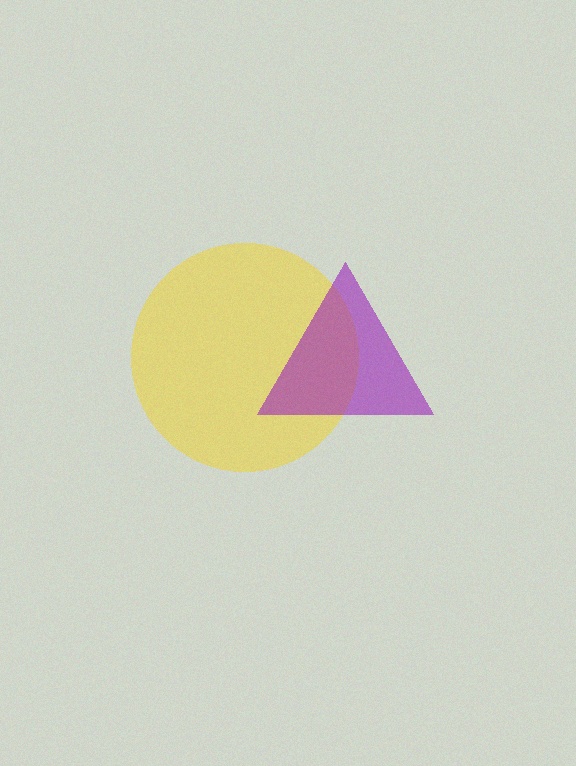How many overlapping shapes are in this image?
There are 2 overlapping shapes in the image.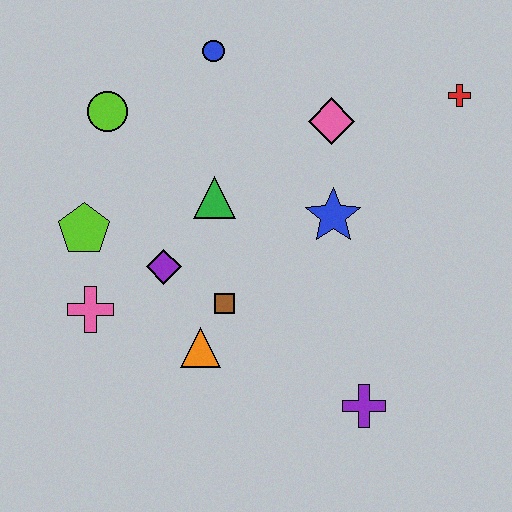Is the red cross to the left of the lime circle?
No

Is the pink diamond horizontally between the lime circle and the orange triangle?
No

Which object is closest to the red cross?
The pink diamond is closest to the red cross.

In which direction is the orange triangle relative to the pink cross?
The orange triangle is to the right of the pink cross.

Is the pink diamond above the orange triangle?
Yes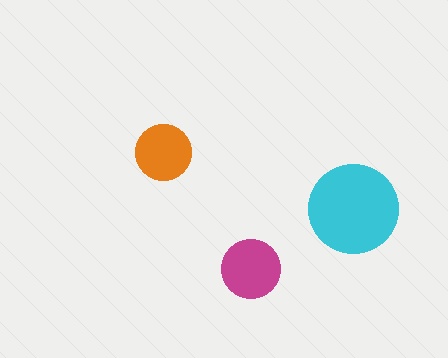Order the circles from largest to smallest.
the cyan one, the magenta one, the orange one.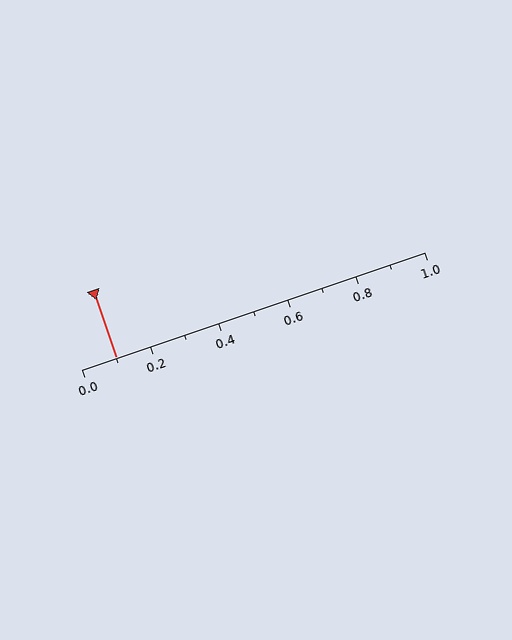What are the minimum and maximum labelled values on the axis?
The axis runs from 0.0 to 1.0.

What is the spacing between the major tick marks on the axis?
The major ticks are spaced 0.2 apart.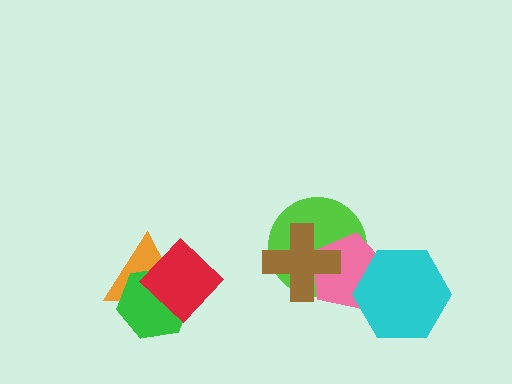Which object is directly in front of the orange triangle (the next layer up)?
The green hexagon is directly in front of the orange triangle.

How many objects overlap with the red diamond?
2 objects overlap with the red diamond.